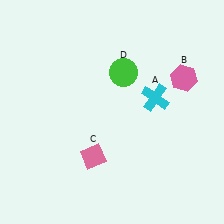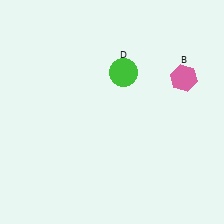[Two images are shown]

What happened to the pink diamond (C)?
The pink diamond (C) was removed in Image 2. It was in the bottom-left area of Image 1.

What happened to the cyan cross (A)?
The cyan cross (A) was removed in Image 2. It was in the top-right area of Image 1.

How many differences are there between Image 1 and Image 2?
There are 2 differences between the two images.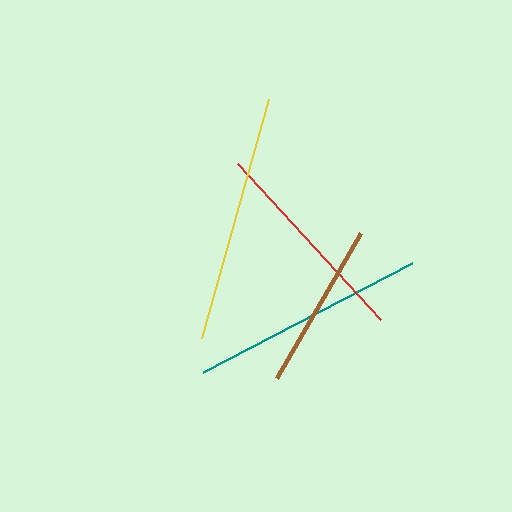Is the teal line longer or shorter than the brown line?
The teal line is longer than the brown line.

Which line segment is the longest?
The yellow line is the longest at approximately 249 pixels.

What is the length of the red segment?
The red segment is approximately 212 pixels long.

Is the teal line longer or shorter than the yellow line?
The yellow line is longer than the teal line.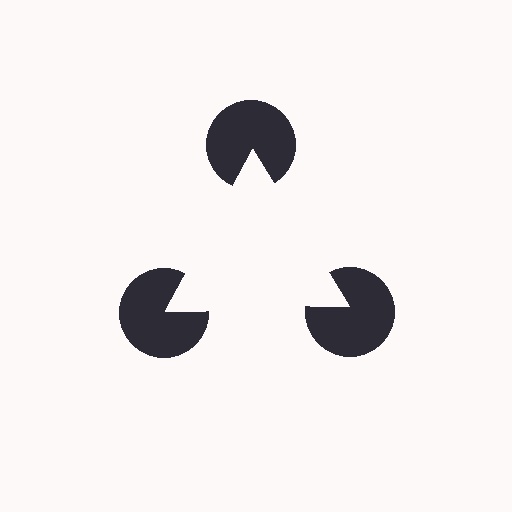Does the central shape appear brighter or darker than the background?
It typically appears slightly brighter than the background, even though no actual brightness change is drawn.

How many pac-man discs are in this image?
There are 3 — one at each vertex of the illusory triangle.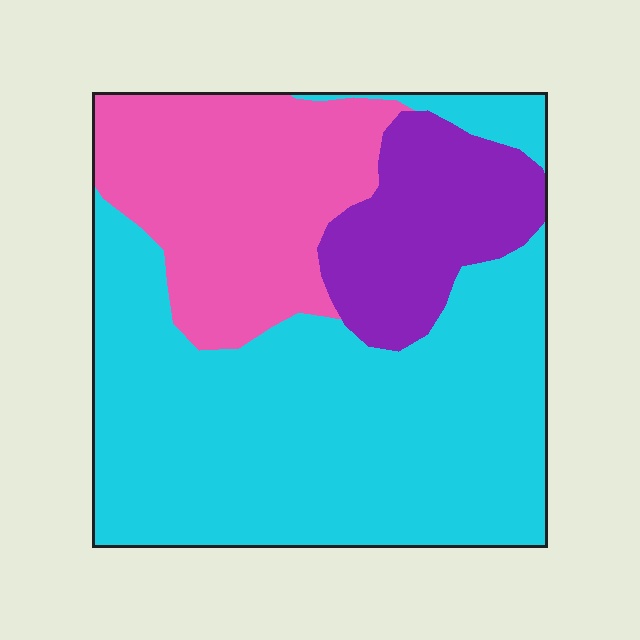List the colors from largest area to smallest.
From largest to smallest: cyan, pink, purple.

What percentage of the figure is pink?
Pink takes up about one quarter (1/4) of the figure.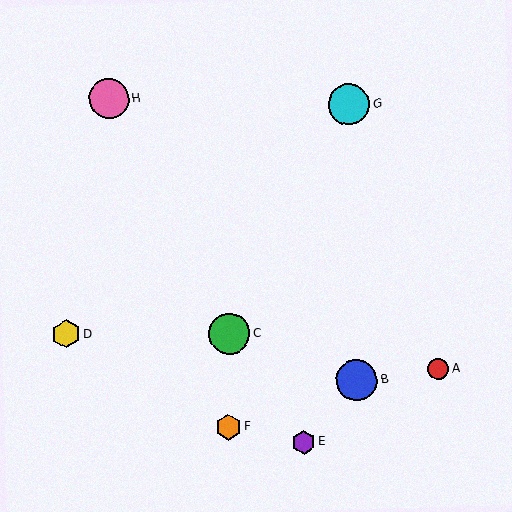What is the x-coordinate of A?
Object A is at x≈439.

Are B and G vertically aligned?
Yes, both are at x≈357.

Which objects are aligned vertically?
Objects B, G are aligned vertically.